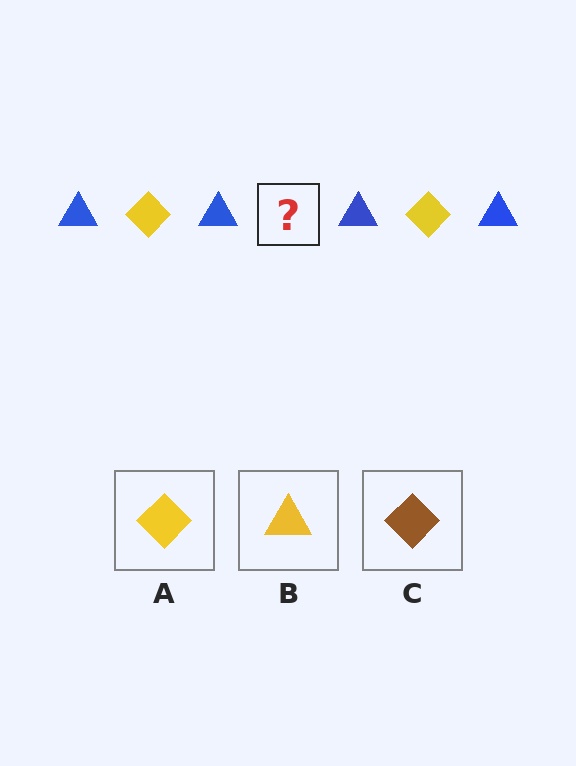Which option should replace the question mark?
Option A.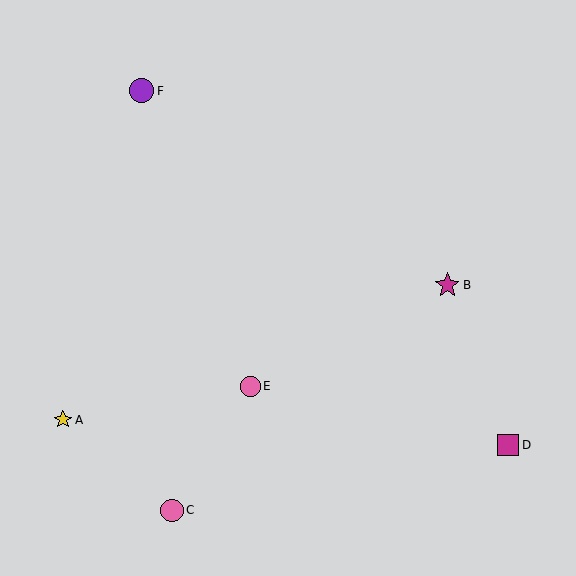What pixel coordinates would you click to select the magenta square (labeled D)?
Click at (508, 445) to select the magenta square D.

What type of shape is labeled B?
Shape B is a magenta star.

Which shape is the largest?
The magenta star (labeled B) is the largest.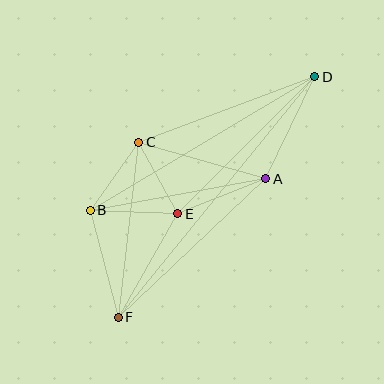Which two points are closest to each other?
Points C and E are closest to each other.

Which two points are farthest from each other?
Points D and F are farthest from each other.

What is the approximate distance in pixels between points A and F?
The distance between A and F is approximately 202 pixels.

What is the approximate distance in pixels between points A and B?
The distance between A and B is approximately 178 pixels.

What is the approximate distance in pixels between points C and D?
The distance between C and D is approximately 187 pixels.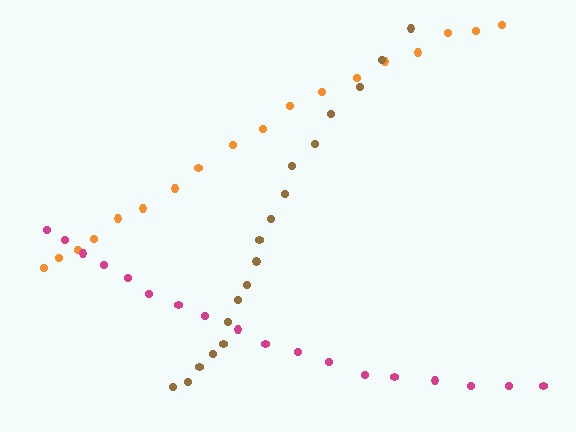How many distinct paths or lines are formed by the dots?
There are 3 distinct paths.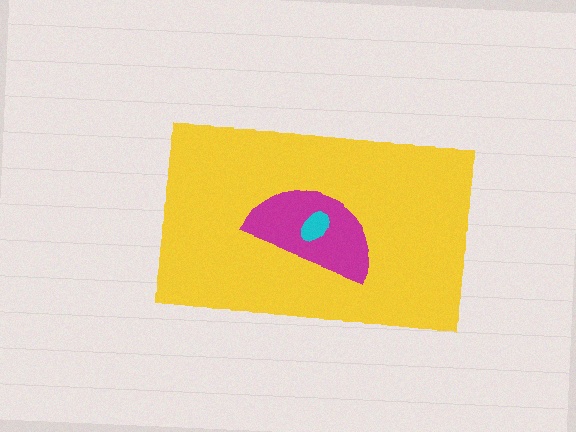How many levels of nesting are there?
3.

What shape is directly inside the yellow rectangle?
The magenta semicircle.